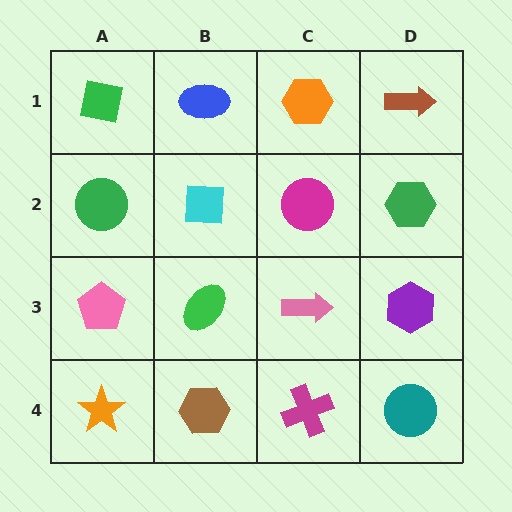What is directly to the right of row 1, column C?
A brown arrow.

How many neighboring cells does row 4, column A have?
2.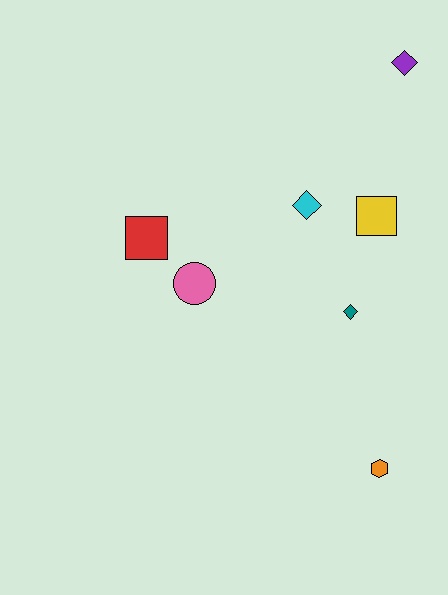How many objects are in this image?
There are 7 objects.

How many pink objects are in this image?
There is 1 pink object.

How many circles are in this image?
There is 1 circle.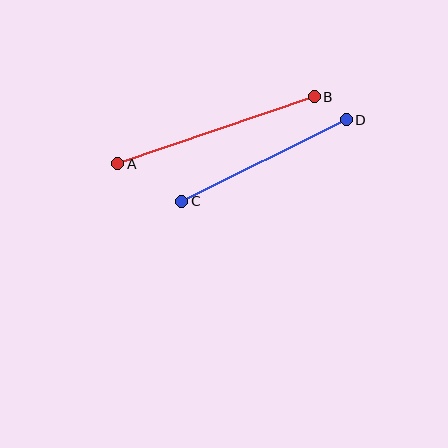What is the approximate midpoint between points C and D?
The midpoint is at approximately (264, 160) pixels.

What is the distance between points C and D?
The distance is approximately 183 pixels.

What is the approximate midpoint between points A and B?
The midpoint is at approximately (216, 130) pixels.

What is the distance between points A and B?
The distance is approximately 208 pixels.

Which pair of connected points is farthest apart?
Points A and B are farthest apart.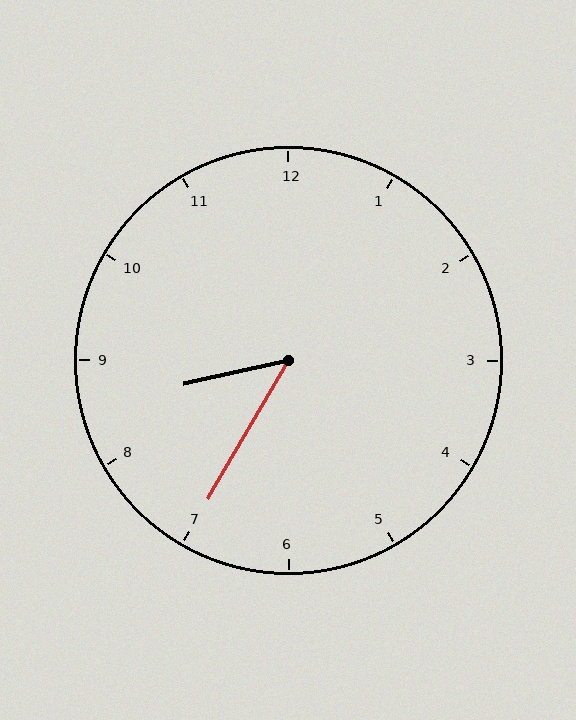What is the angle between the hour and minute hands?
Approximately 48 degrees.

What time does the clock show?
8:35.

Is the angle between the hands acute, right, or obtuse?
It is acute.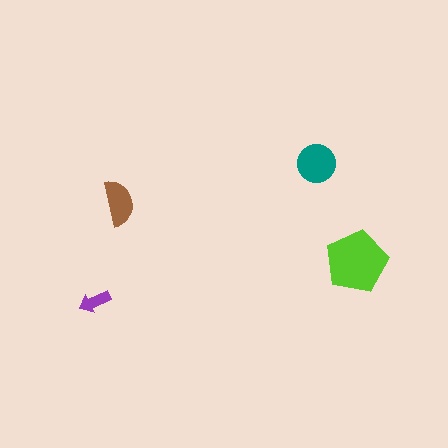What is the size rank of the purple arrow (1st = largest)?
4th.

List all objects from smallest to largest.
The purple arrow, the brown semicircle, the teal circle, the lime pentagon.